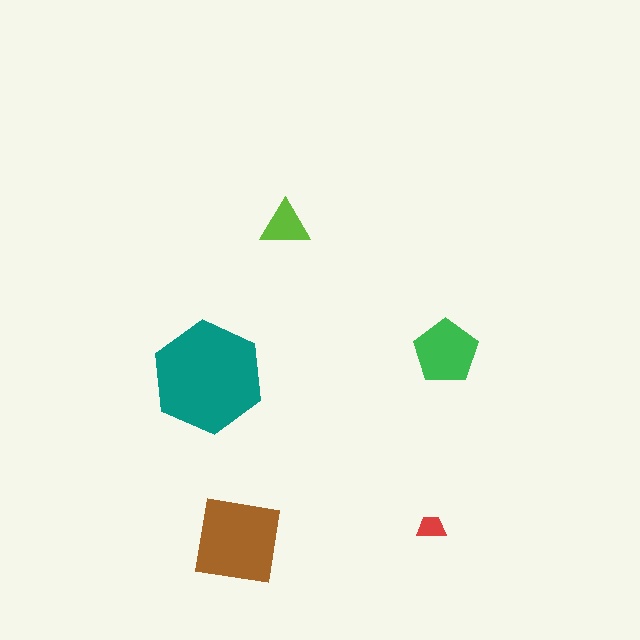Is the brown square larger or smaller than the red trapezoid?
Larger.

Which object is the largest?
The teal hexagon.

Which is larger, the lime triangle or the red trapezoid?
The lime triangle.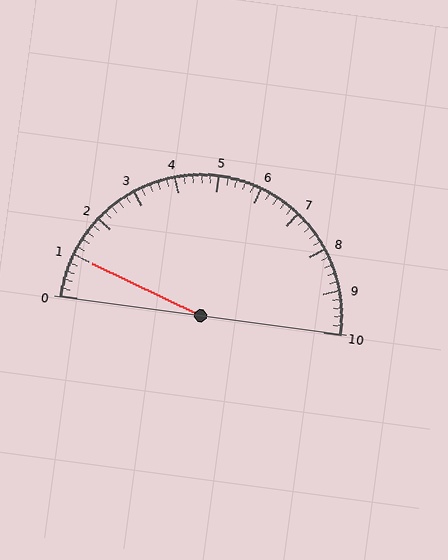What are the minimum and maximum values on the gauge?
The gauge ranges from 0 to 10.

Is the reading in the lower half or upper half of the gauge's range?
The reading is in the lower half of the range (0 to 10).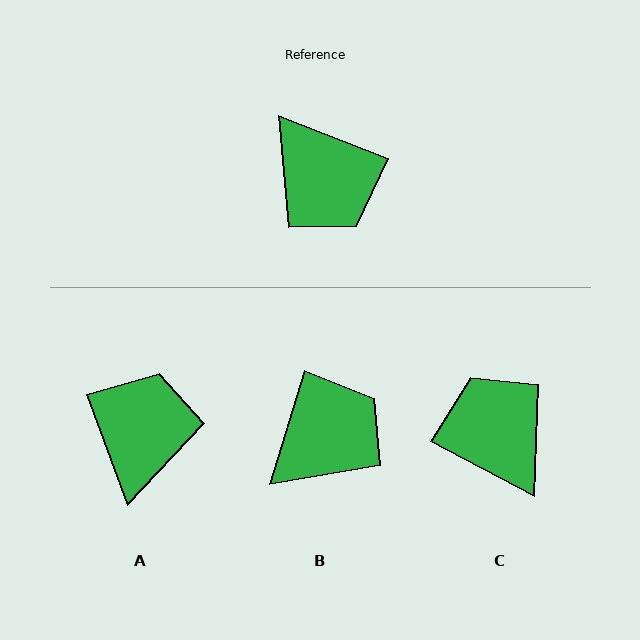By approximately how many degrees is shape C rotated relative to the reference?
Approximately 173 degrees counter-clockwise.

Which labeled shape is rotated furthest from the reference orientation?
C, about 173 degrees away.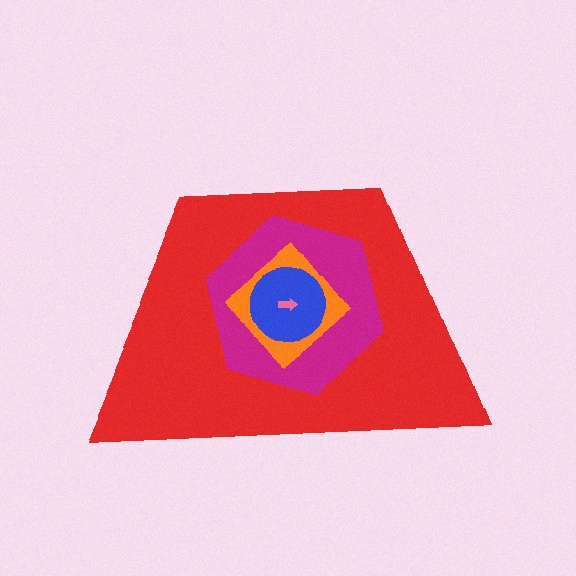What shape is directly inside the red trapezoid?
The magenta hexagon.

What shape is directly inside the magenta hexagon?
The orange diamond.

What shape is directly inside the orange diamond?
The blue circle.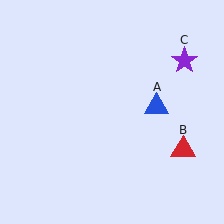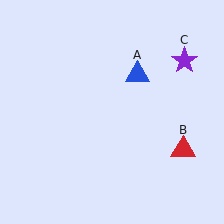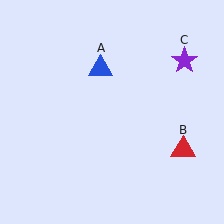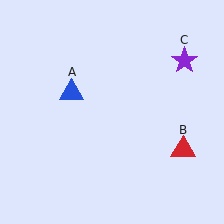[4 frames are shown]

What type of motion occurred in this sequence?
The blue triangle (object A) rotated counterclockwise around the center of the scene.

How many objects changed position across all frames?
1 object changed position: blue triangle (object A).